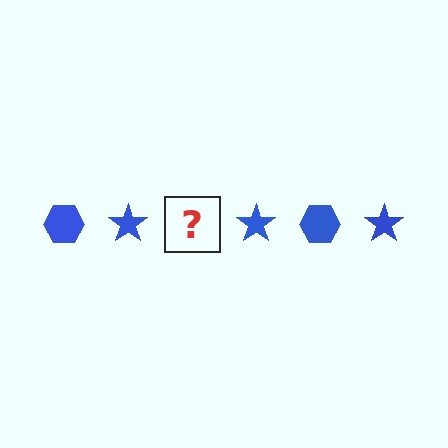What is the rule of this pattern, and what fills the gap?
The rule is that the pattern cycles through hexagon, star shapes in blue. The gap should be filled with a blue hexagon.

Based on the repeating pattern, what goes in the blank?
The blank should be a blue hexagon.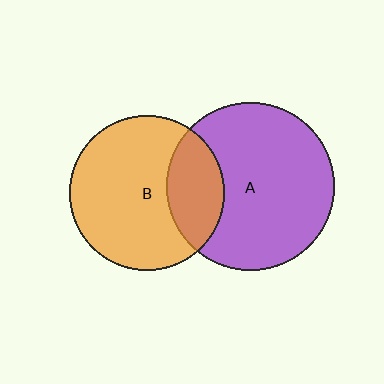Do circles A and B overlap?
Yes.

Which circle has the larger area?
Circle A (purple).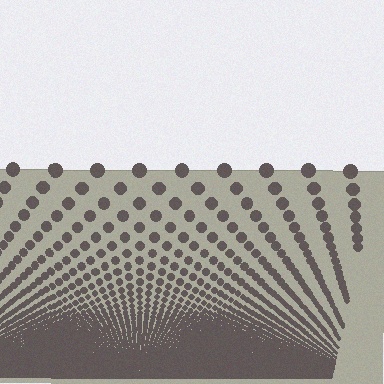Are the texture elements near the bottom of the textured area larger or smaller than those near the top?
Smaller. The gradient is inverted — elements near the bottom are smaller and denser.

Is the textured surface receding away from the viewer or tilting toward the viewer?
The surface appears to tilt toward the viewer. Texture elements get larger and sparser toward the top.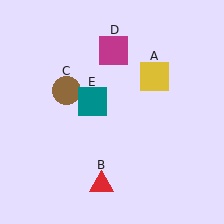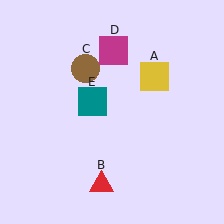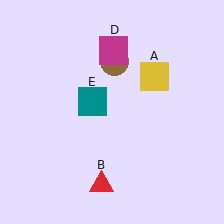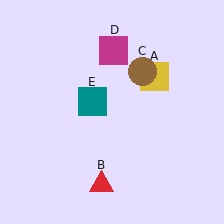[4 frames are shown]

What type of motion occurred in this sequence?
The brown circle (object C) rotated clockwise around the center of the scene.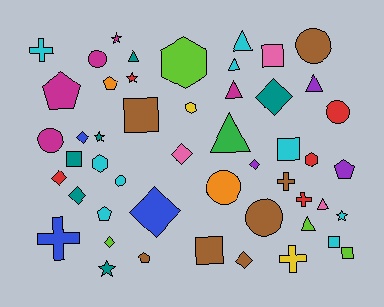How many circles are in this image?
There are 7 circles.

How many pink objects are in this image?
There are 3 pink objects.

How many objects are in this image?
There are 50 objects.